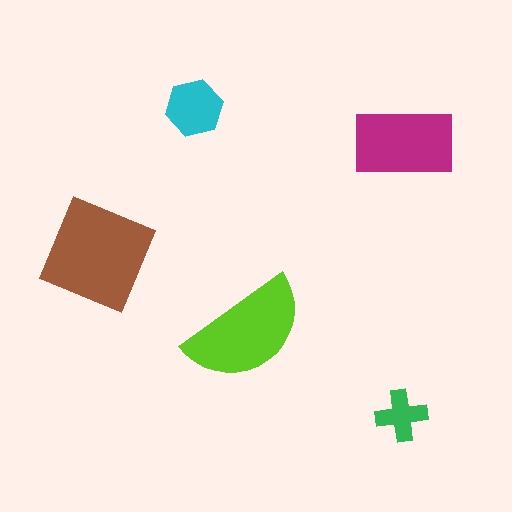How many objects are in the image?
There are 5 objects in the image.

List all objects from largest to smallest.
The brown diamond, the lime semicircle, the magenta rectangle, the cyan hexagon, the green cross.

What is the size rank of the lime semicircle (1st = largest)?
2nd.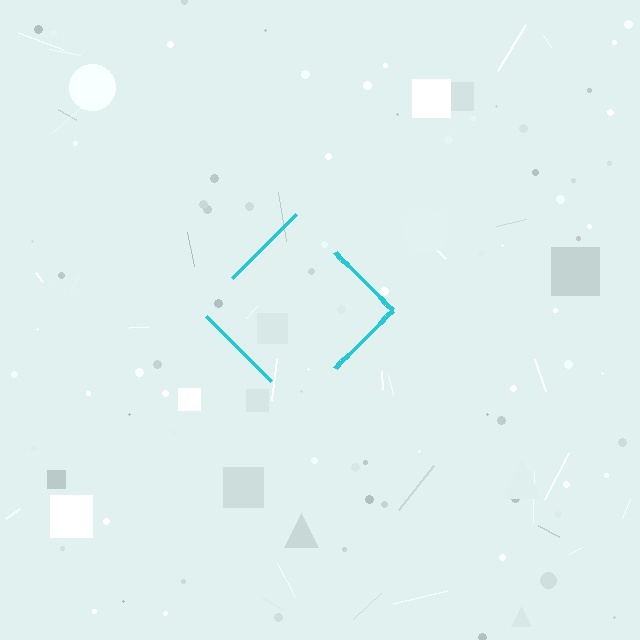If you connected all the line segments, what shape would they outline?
They would outline a diamond.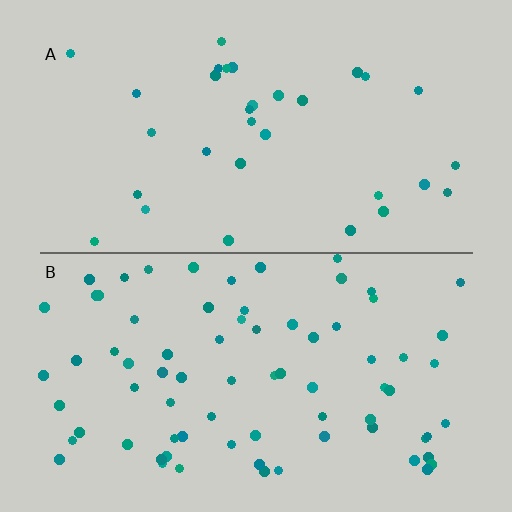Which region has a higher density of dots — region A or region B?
B (the bottom).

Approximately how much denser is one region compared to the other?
Approximately 2.3× — region B over region A.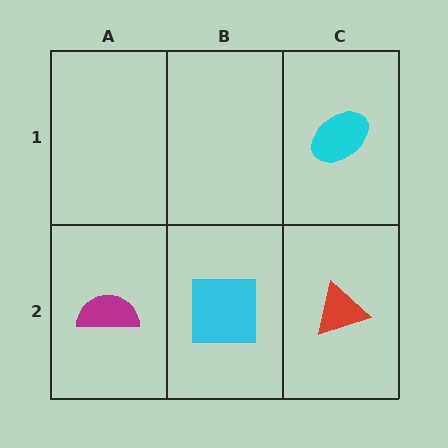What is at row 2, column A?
A magenta semicircle.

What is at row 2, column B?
A cyan square.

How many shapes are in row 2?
3 shapes.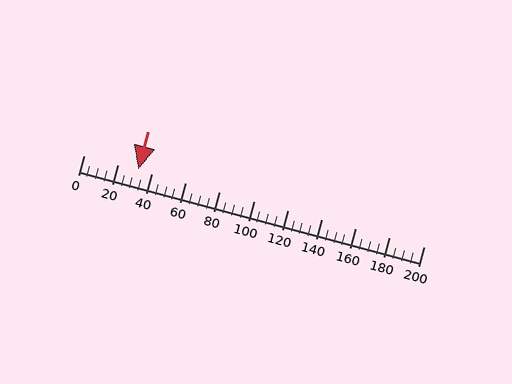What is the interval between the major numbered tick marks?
The major tick marks are spaced 20 units apart.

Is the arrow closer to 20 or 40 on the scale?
The arrow is closer to 40.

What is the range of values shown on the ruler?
The ruler shows values from 0 to 200.